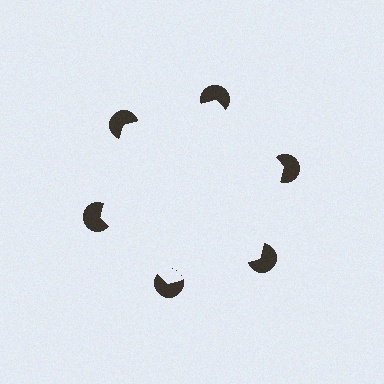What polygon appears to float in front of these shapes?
An illusory hexagon — its edges are inferred from the aligned wedge cuts in the pac-man discs, not physically drawn.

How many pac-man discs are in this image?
There are 6 — one at each vertex of the illusory hexagon.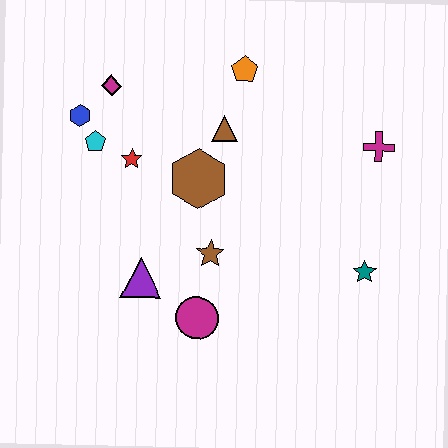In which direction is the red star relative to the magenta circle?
The red star is above the magenta circle.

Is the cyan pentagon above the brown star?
Yes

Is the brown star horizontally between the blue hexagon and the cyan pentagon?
No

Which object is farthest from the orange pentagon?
The magenta circle is farthest from the orange pentagon.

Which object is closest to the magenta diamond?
The blue hexagon is closest to the magenta diamond.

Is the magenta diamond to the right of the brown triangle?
No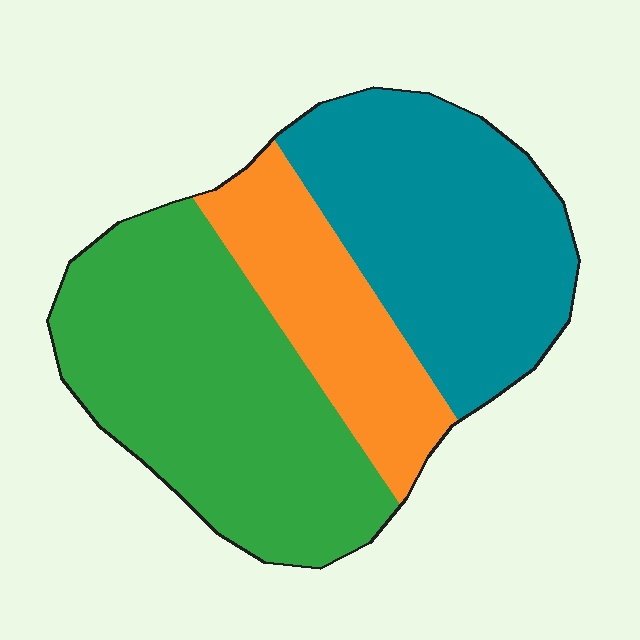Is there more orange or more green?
Green.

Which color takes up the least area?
Orange, at roughly 20%.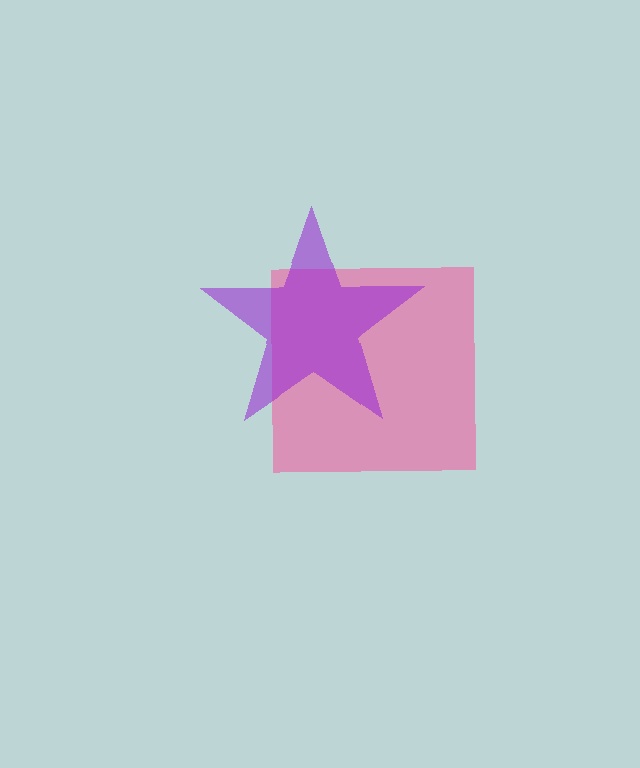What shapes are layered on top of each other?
The layered shapes are: a pink square, a purple star.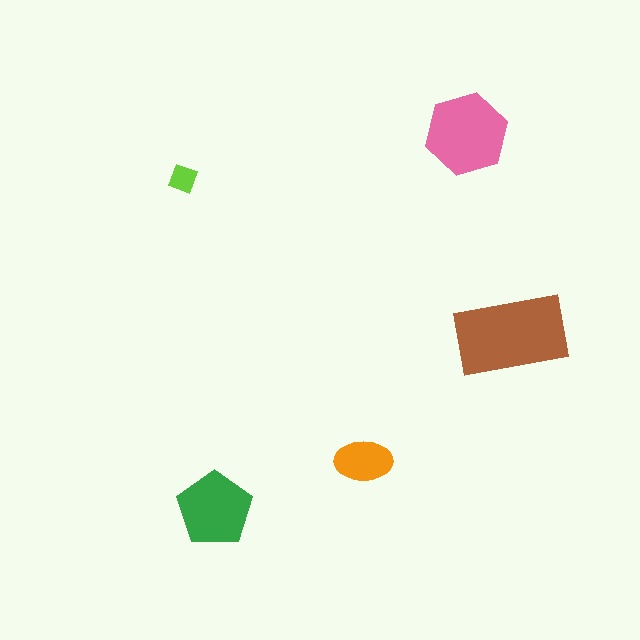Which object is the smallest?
The lime diamond.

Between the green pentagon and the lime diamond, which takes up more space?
The green pentagon.